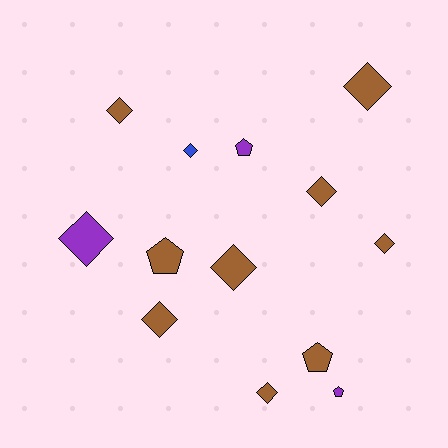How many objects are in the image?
There are 13 objects.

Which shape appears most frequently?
Diamond, with 9 objects.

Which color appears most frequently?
Brown, with 9 objects.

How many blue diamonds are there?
There is 1 blue diamond.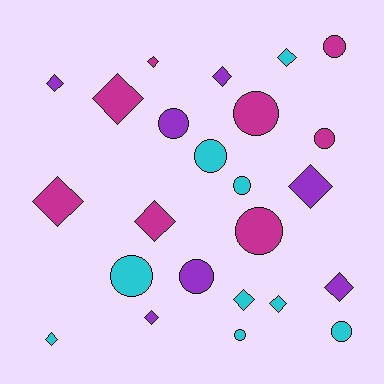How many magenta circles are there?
There are 4 magenta circles.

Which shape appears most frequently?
Diamond, with 13 objects.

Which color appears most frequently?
Cyan, with 9 objects.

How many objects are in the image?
There are 24 objects.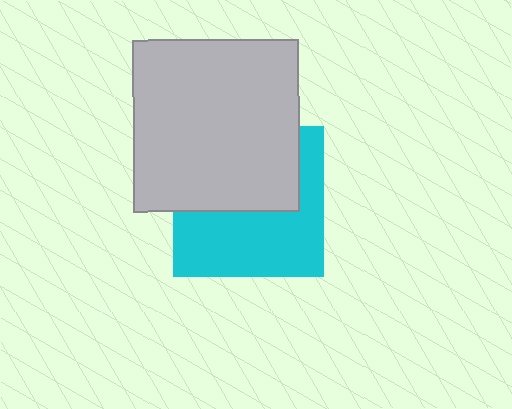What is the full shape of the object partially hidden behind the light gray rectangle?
The partially hidden object is a cyan square.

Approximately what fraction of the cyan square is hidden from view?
Roughly 48% of the cyan square is hidden behind the light gray rectangle.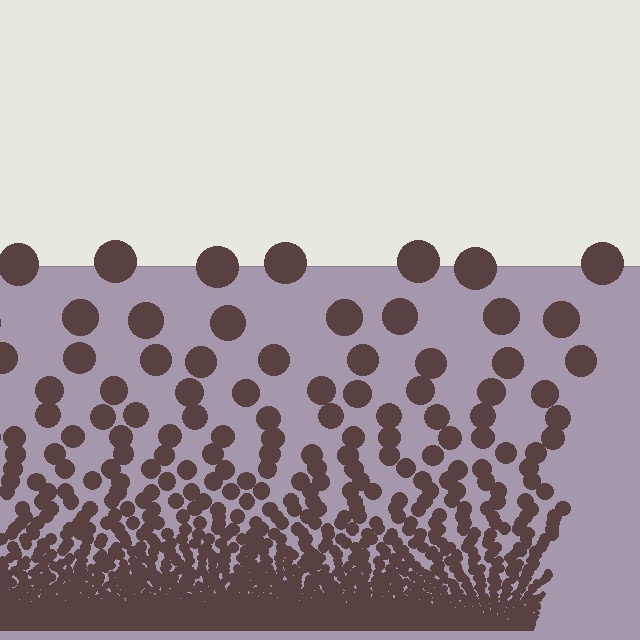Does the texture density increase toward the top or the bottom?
Density increases toward the bottom.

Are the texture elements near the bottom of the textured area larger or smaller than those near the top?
Smaller. The gradient is inverted — elements near the bottom are smaller and denser.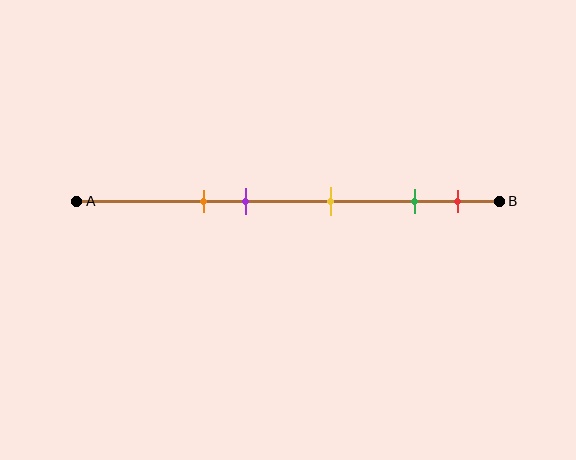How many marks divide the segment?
There are 5 marks dividing the segment.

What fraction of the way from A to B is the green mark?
The green mark is approximately 80% (0.8) of the way from A to B.